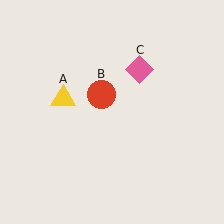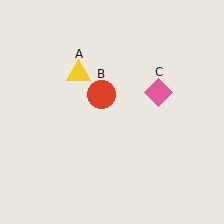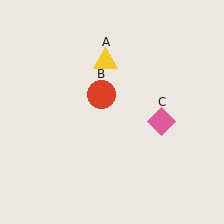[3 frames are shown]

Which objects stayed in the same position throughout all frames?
Red circle (object B) remained stationary.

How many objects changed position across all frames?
2 objects changed position: yellow triangle (object A), pink diamond (object C).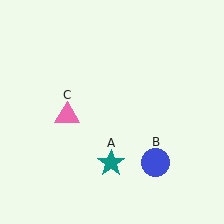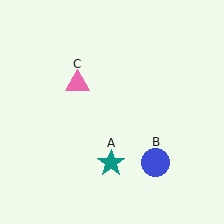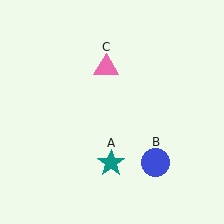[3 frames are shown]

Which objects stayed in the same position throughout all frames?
Teal star (object A) and blue circle (object B) remained stationary.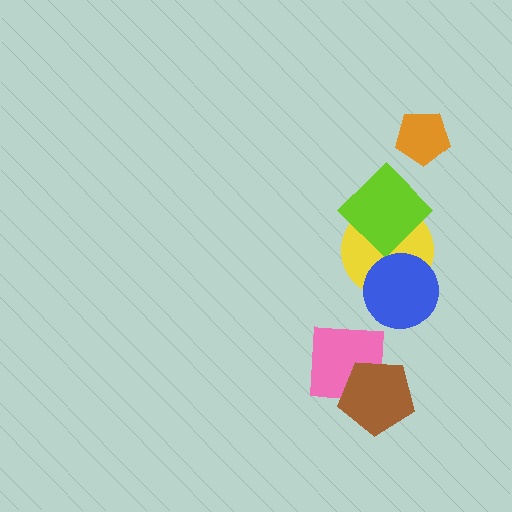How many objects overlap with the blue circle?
1 object overlaps with the blue circle.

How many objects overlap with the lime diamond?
1 object overlaps with the lime diamond.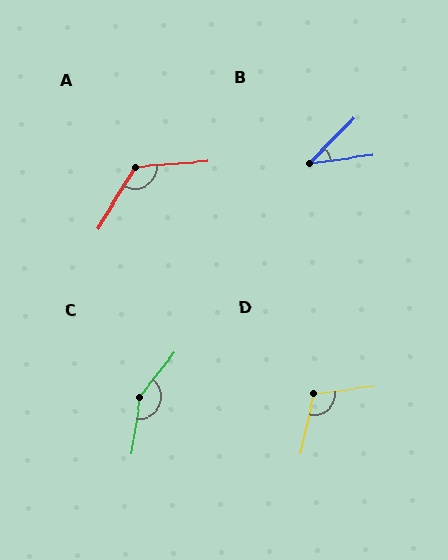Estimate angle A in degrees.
Approximately 125 degrees.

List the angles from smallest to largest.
B (38°), D (110°), A (125°), C (151°).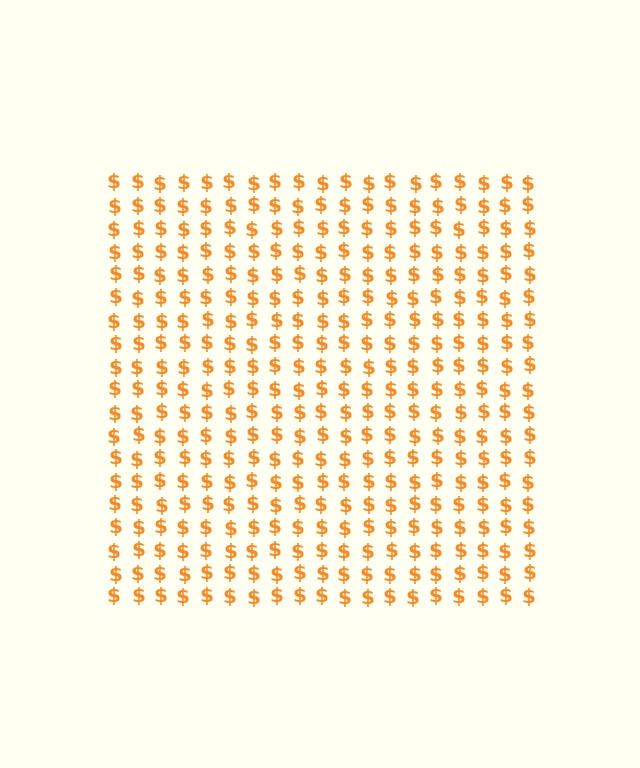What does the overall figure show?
The overall figure shows a square.